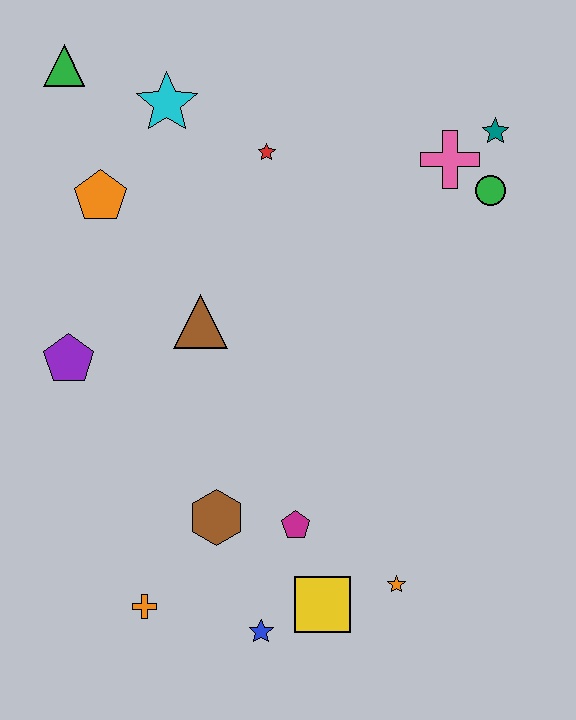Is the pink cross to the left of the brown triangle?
No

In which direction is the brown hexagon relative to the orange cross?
The brown hexagon is above the orange cross.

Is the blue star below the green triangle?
Yes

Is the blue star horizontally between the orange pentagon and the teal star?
Yes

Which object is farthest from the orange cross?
The teal star is farthest from the orange cross.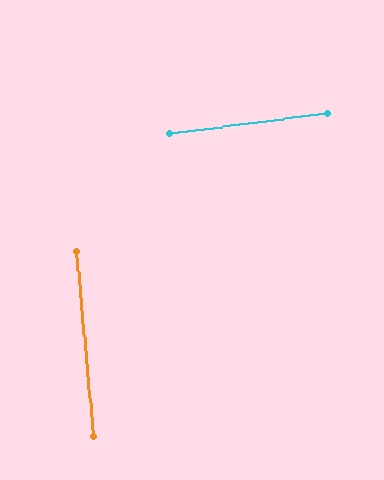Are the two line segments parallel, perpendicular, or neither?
Perpendicular — they meet at approximately 88°.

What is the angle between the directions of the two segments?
Approximately 88 degrees.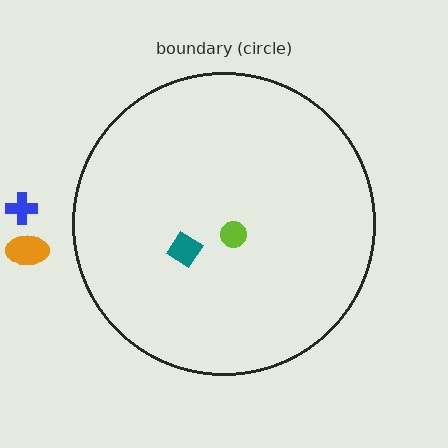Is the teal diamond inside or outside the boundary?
Inside.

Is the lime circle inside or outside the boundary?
Inside.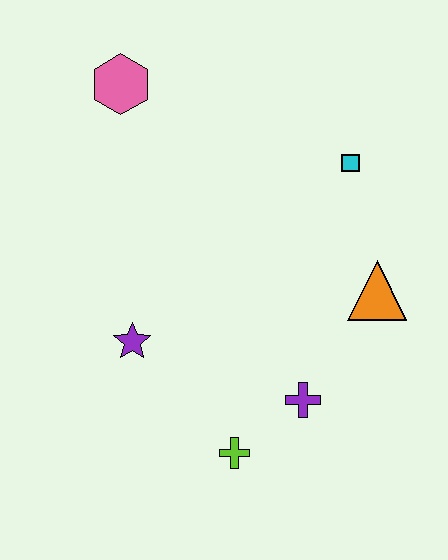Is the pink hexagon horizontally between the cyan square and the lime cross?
No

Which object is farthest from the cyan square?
The lime cross is farthest from the cyan square.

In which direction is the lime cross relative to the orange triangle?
The lime cross is below the orange triangle.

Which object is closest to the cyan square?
The orange triangle is closest to the cyan square.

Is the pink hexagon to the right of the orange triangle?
No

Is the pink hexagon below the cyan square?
No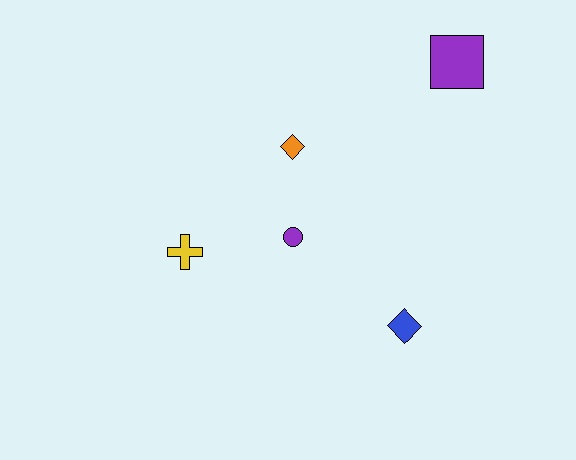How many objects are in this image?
There are 5 objects.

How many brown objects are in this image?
There are no brown objects.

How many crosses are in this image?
There is 1 cross.